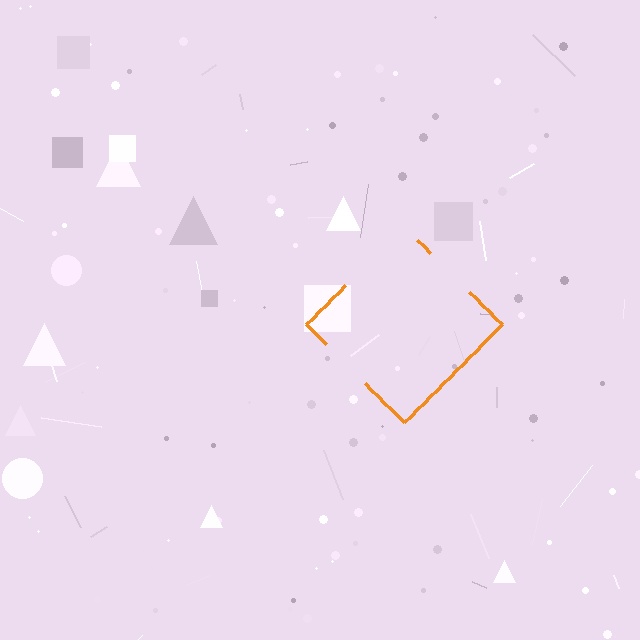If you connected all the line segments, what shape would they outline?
They would outline a diamond.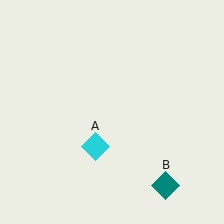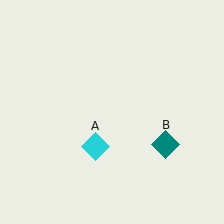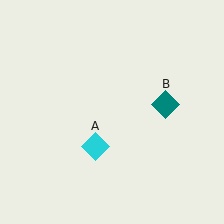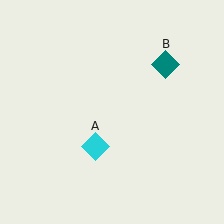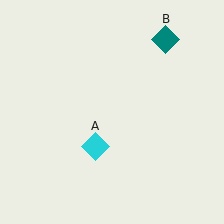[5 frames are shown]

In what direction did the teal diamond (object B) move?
The teal diamond (object B) moved up.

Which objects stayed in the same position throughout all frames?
Cyan diamond (object A) remained stationary.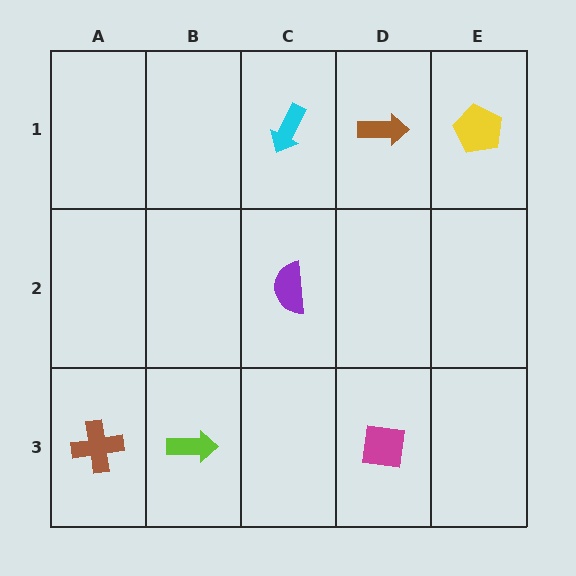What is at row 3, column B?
A lime arrow.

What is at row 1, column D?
A brown arrow.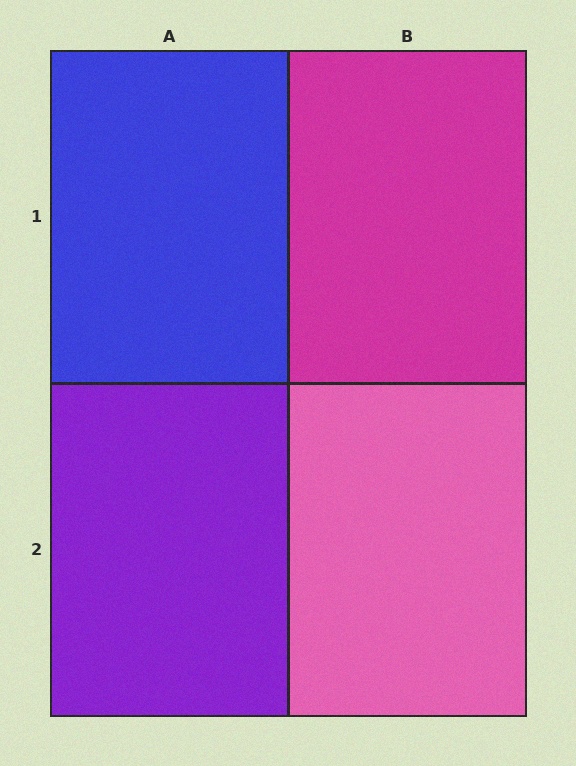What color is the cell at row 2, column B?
Pink.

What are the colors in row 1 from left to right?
Blue, magenta.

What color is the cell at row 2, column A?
Purple.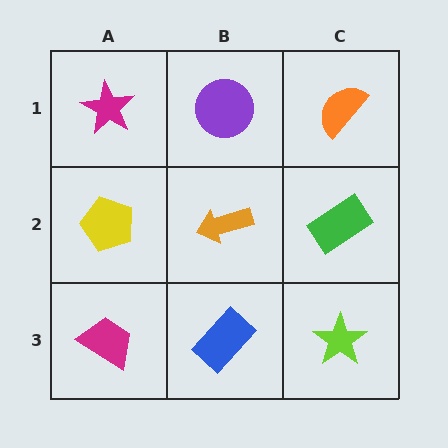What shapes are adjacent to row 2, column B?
A purple circle (row 1, column B), a blue rectangle (row 3, column B), a yellow pentagon (row 2, column A), a green rectangle (row 2, column C).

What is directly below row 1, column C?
A green rectangle.